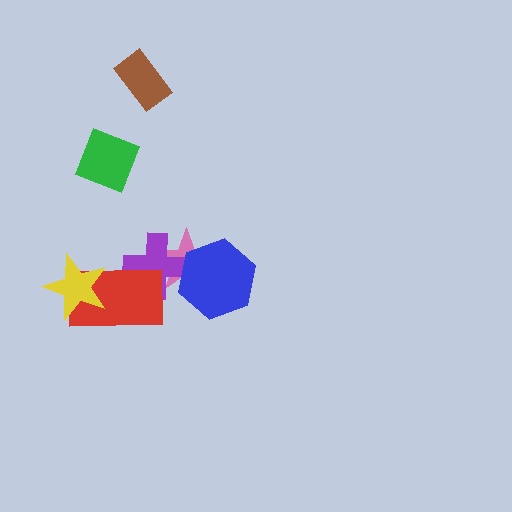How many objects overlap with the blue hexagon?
2 objects overlap with the blue hexagon.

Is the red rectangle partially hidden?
Yes, it is partially covered by another shape.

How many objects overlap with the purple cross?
3 objects overlap with the purple cross.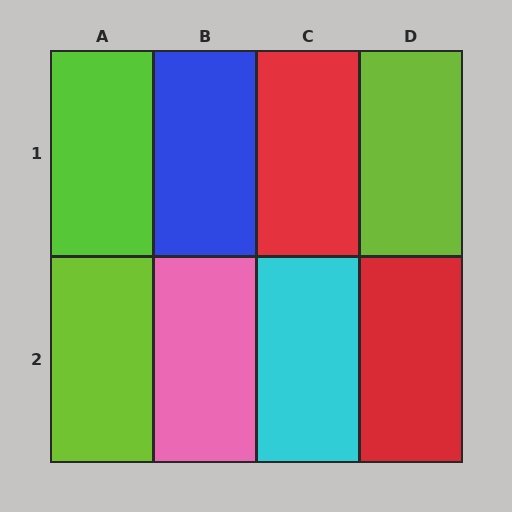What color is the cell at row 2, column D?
Red.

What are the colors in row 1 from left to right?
Lime, blue, red, lime.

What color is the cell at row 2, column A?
Lime.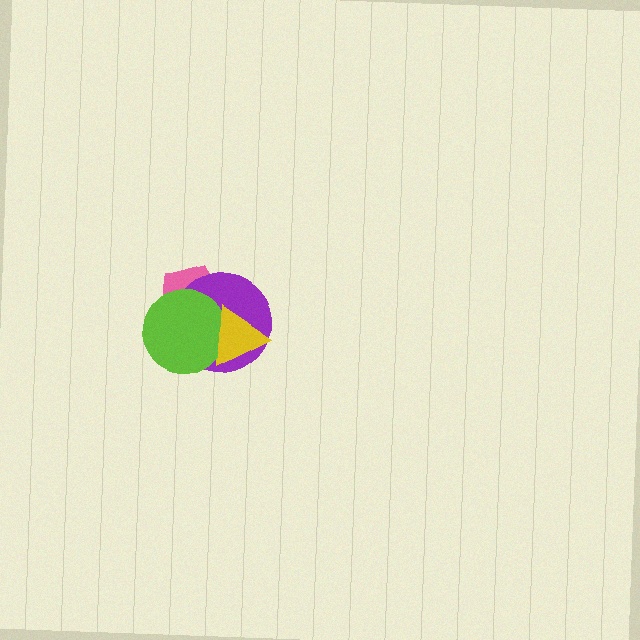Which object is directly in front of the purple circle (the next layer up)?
The lime circle is directly in front of the purple circle.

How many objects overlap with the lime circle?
3 objects overlap with the lime circle.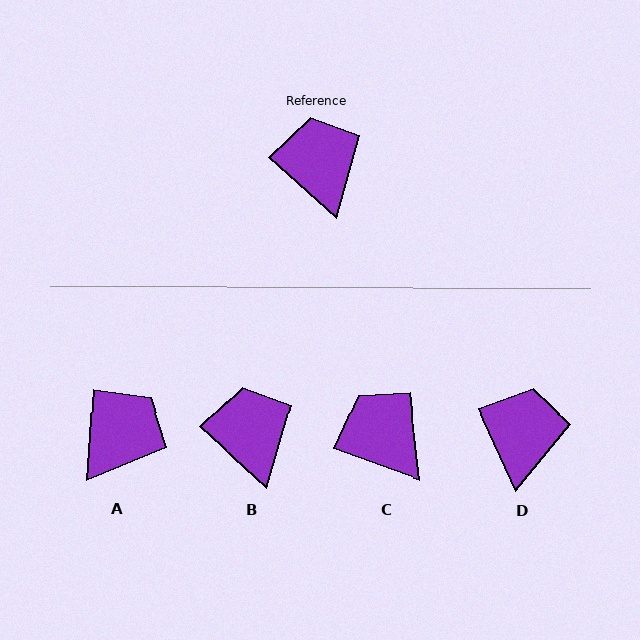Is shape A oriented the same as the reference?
No, it is off by about 51 degrees.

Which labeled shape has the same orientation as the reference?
B.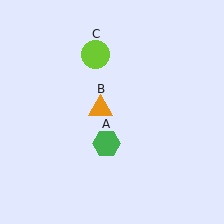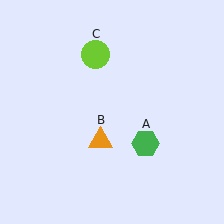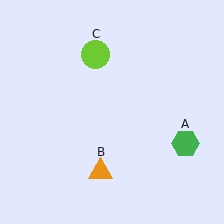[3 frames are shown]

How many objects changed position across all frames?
2 objects changed position: green hexagon (object A), orange triangle (object B).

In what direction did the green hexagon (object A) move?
The green hexagon (object A) moved right.